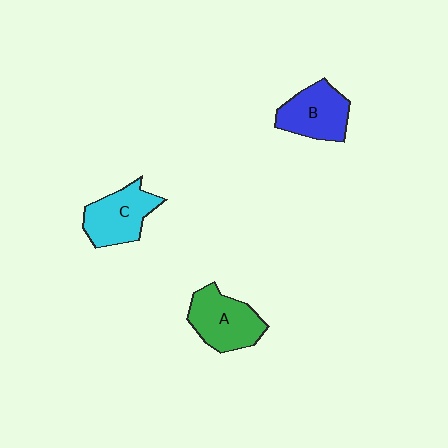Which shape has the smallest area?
Shape B (blue).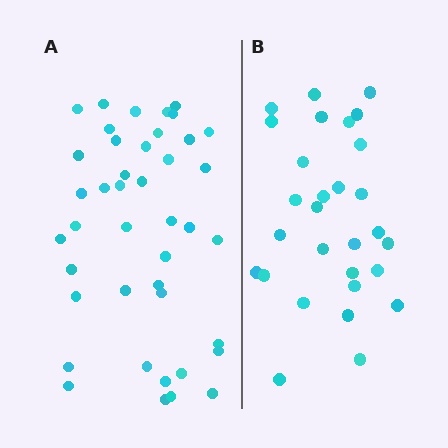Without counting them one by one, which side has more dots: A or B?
Region A (the left region) has more dots.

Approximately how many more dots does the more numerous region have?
Region A has approximately 15 more dots than region B.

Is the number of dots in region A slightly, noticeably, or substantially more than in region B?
Region A has noticeably more, but not dramatically so. The ratio is roughly 1.4 to 1.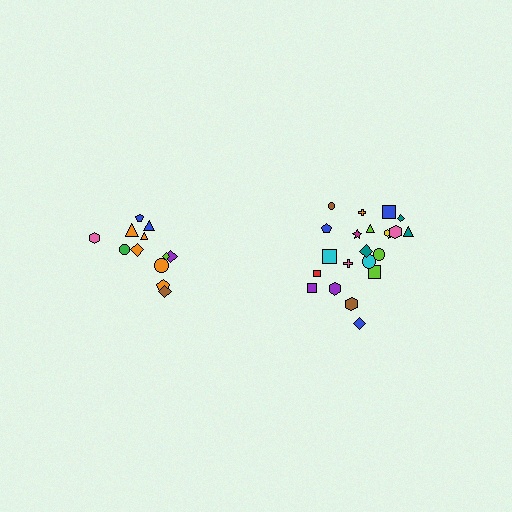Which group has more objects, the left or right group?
The right group.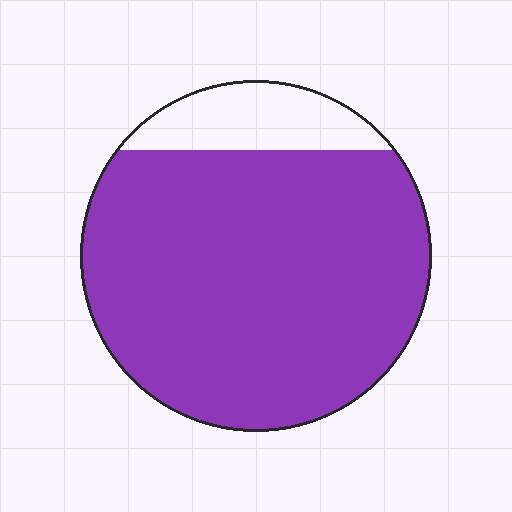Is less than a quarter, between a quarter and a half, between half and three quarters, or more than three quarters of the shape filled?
More than three quarters.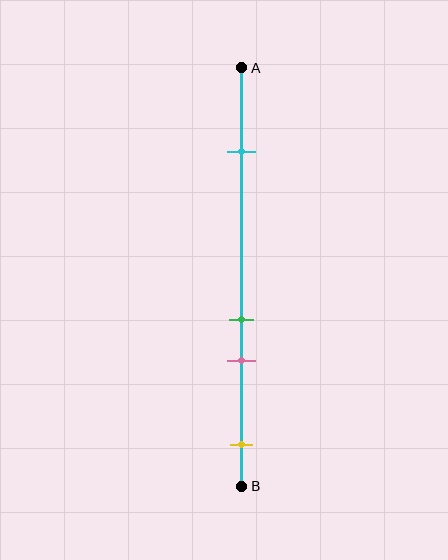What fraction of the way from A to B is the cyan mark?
The cyan mark is approximately 20% (0.2) of the way from A to B.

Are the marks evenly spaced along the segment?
No, the marks are not evenly spaced.